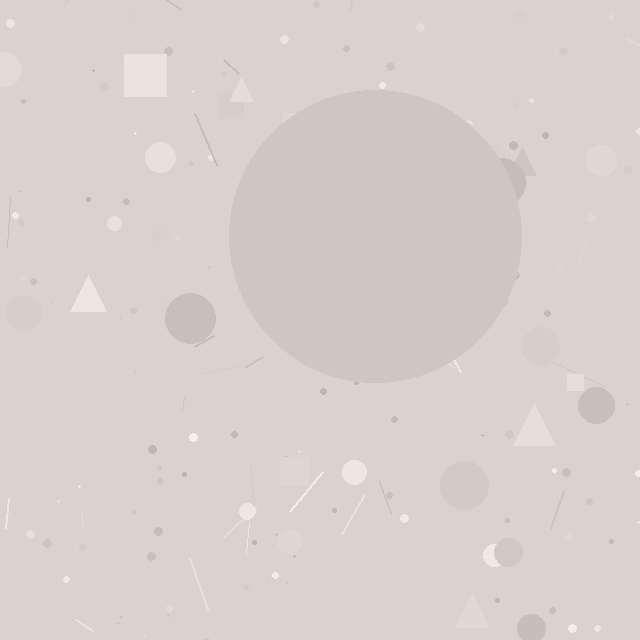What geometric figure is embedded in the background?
A circle is embedded in the background.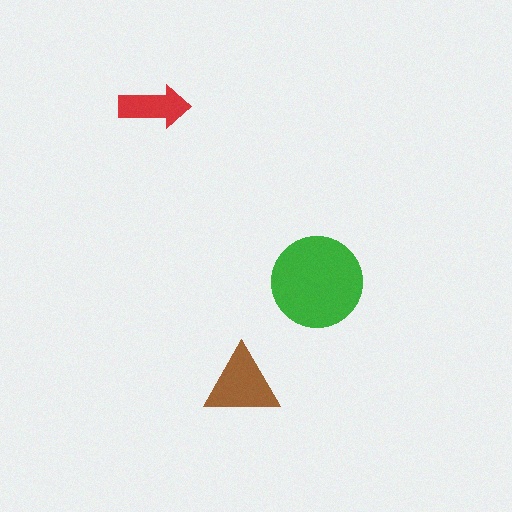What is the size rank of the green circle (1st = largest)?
1st.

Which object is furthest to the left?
The red arrow is leftmost.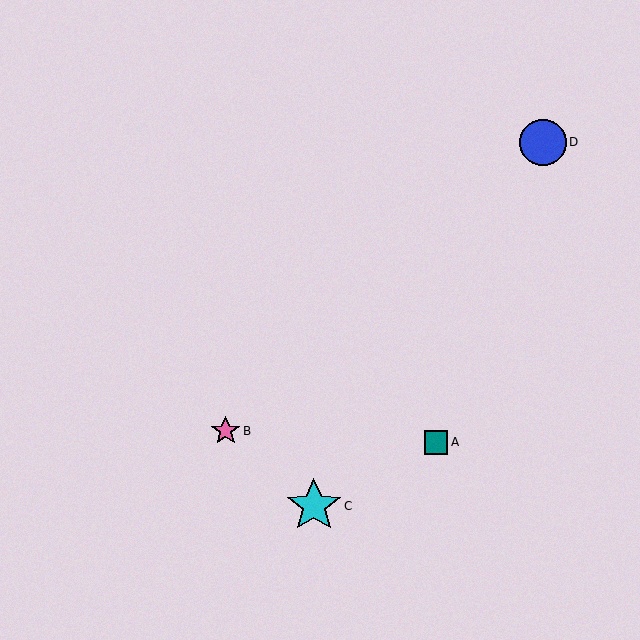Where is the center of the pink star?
The center of the pink star is at (226, 431).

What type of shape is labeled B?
Shape B is a pink star.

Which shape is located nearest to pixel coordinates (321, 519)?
The cyan star (labeled C) at (314, 506) is nearest to that location.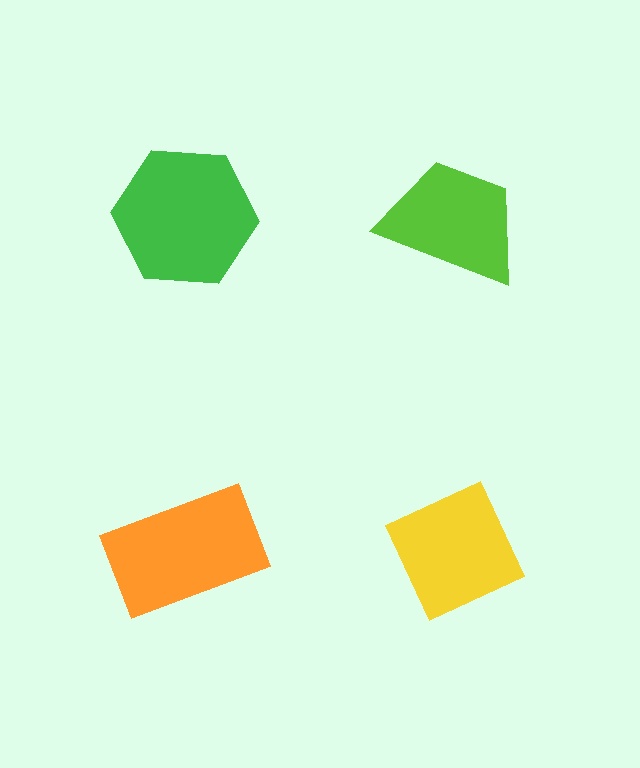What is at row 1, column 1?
A green hexagon.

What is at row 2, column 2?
A yellow diamond.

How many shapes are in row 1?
2 shapes.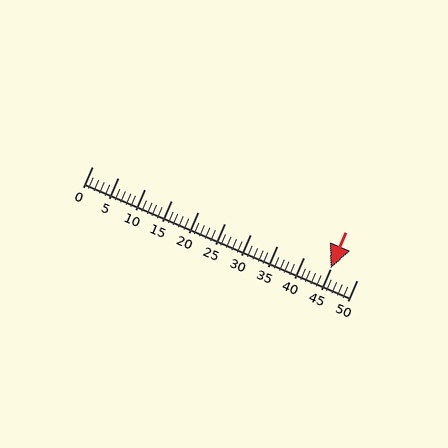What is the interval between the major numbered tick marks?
The major tick marks are spaced 5 units apart.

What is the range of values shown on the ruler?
The ruler shows values from 0 to 50.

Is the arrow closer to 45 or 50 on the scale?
The arrow is closer to 45.